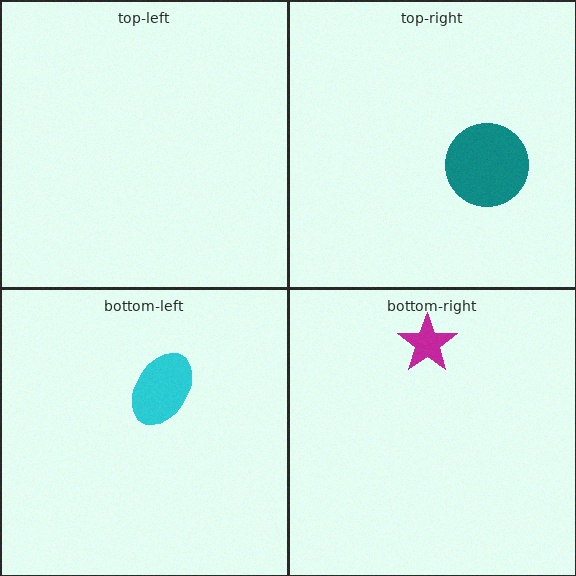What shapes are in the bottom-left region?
The cyan ellipse.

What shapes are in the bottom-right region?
The magenta star.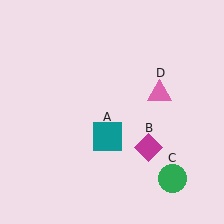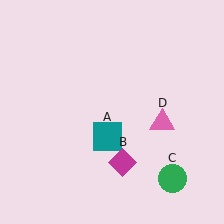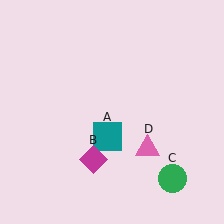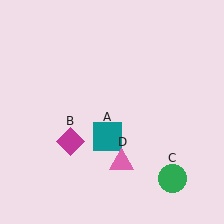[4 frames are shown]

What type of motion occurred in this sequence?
The magenta diamond (object B), pink triangle (object D) rotated clockwise around the center of the scene.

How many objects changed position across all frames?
2 objects changed position: magenta diamond (object B), pink triangle (object D).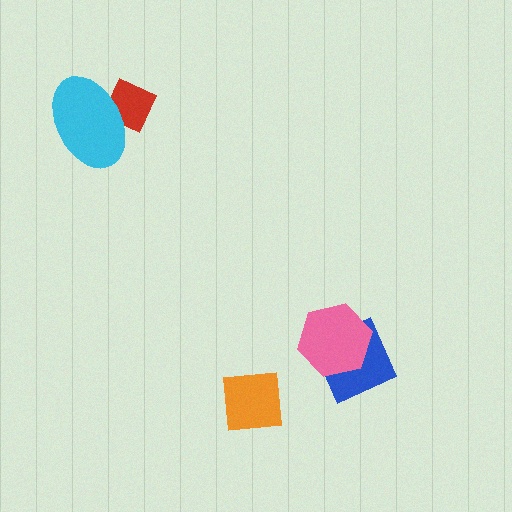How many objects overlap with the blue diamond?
1 object overlaps with the blue diamond.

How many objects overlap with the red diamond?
1 object overlaps with the red diamond.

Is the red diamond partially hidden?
Yes, it is partially covered by another shape.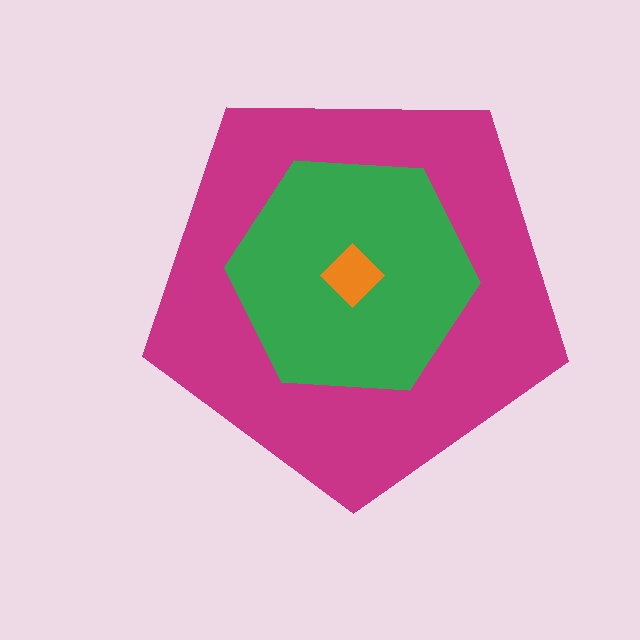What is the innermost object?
The orange diamond.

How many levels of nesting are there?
3.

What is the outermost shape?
The magenta pentagon.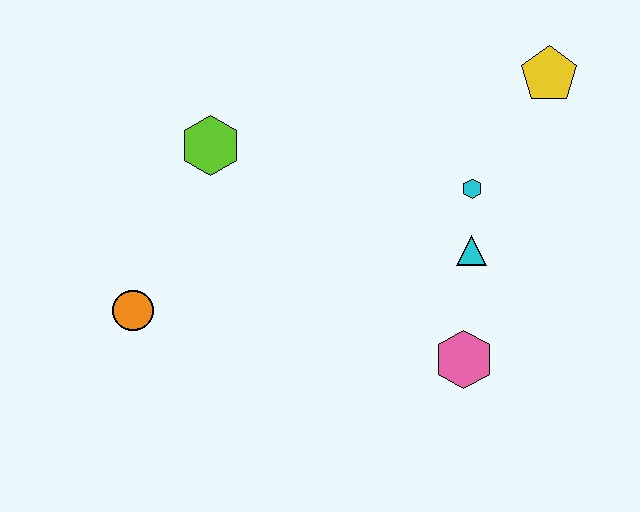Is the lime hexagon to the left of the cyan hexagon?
Yes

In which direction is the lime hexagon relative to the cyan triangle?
The lime hexagon is to the left of the cyan triangle.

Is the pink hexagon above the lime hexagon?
No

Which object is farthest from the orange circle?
The yellow pentagon is farthest from the orange circle.